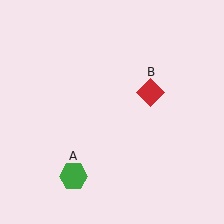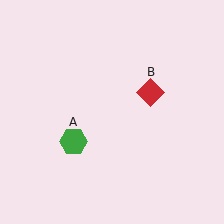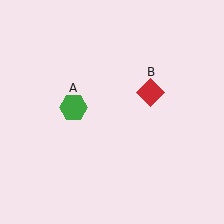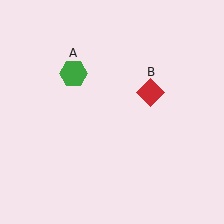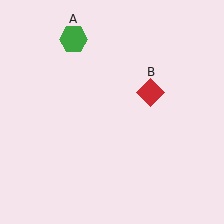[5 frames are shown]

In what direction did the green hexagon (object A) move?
The green hexagon (object A) moved up.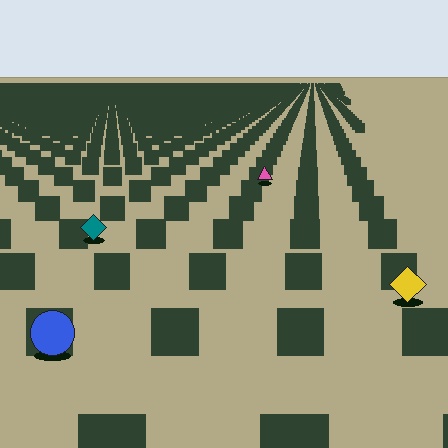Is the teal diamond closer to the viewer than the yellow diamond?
No. The yellow diamond is closer — you can tell from the texture gradient: the ground texture is coarser near it.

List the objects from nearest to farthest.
From nearest to farthest: the blue circle, the yellow diamond, the teal diamond, the pink triangle.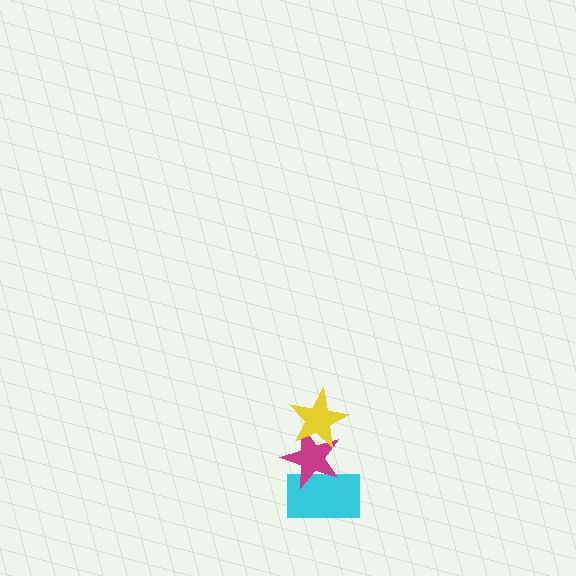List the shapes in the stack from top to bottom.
From top to bottom: the yellow star, the magenta star, the cyan rectangle.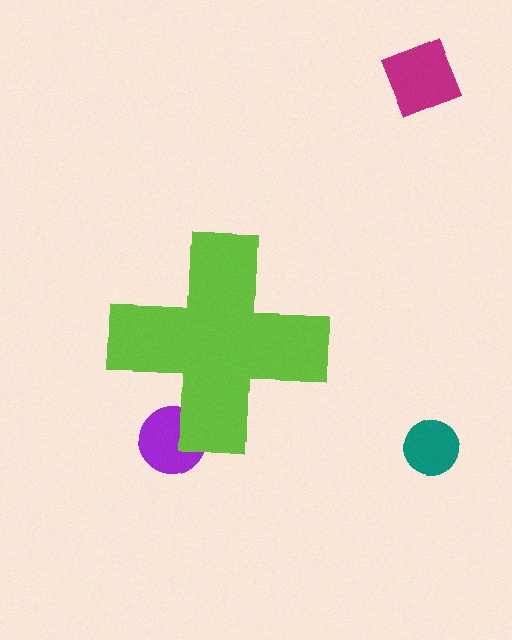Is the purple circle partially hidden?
Yes, the purple circle is partially hidden behind the lime cross.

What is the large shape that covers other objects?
A lime cross.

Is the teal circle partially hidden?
No, the teal circle is fully visible.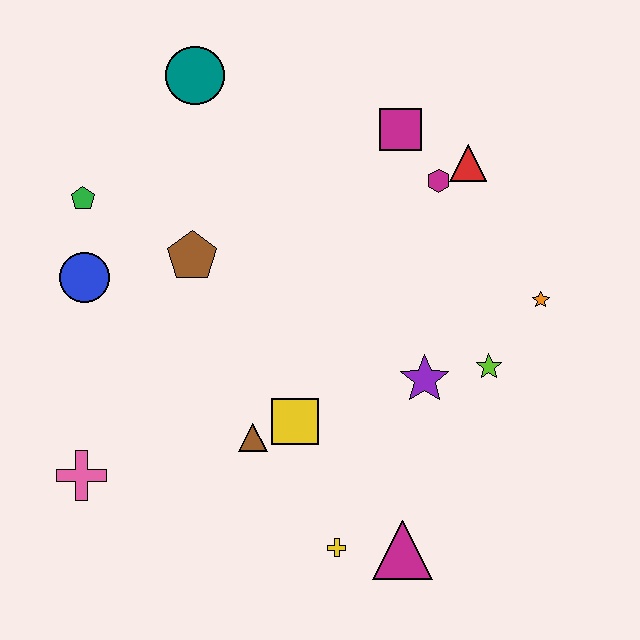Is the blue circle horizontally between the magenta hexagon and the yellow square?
No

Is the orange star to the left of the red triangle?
No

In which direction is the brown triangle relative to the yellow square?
The brown triangle is to the left of the yellow square.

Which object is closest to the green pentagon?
The blue circle is closest to the green pentagon.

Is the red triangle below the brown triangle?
No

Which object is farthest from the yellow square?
The teal circle is farthest from the yellow square.